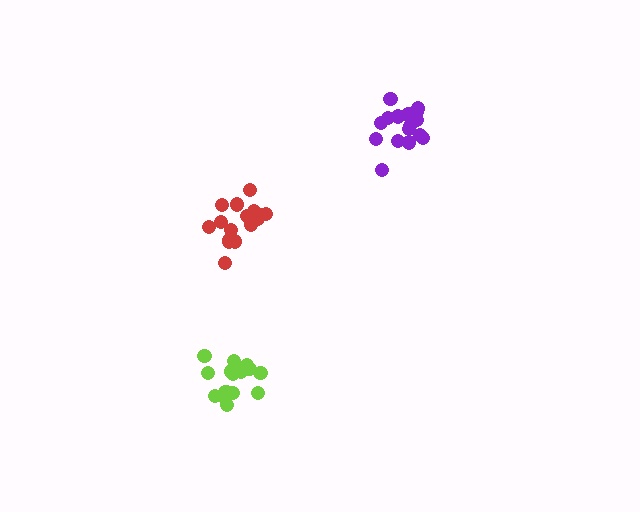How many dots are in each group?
Group 1: 16 dots, Group 2: 17 dots, Group 3: 16 dots (49 total).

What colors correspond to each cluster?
The clusters are colored: red, lime, purple.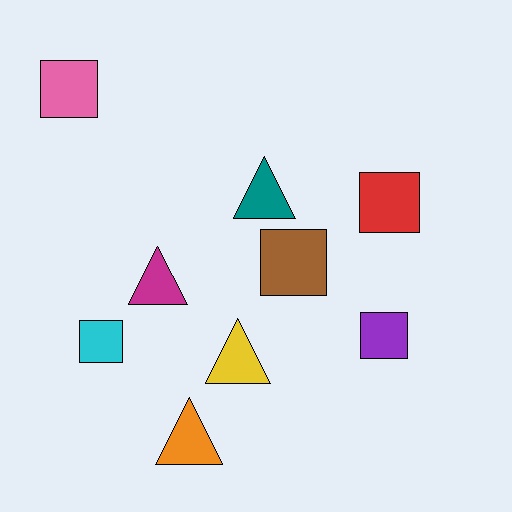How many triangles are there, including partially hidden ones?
There are 4 triangles.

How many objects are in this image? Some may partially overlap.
There are 9 objects.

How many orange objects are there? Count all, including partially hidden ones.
There is 1 orange object.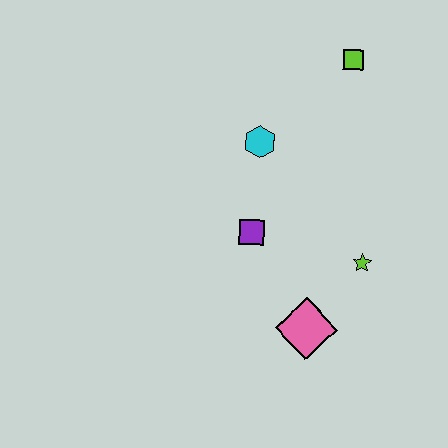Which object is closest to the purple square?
The cyan hexagon is closest to the purple square.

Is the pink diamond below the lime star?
Yes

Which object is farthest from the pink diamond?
The lime square is farthest from the pink diamond.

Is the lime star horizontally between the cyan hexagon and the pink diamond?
No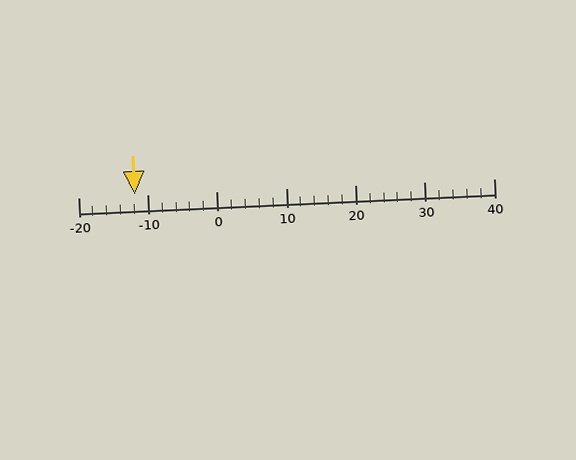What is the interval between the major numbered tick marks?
The major tick marks are spaced 10 units apart.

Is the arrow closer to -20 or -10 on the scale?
The arrow is closer to -10.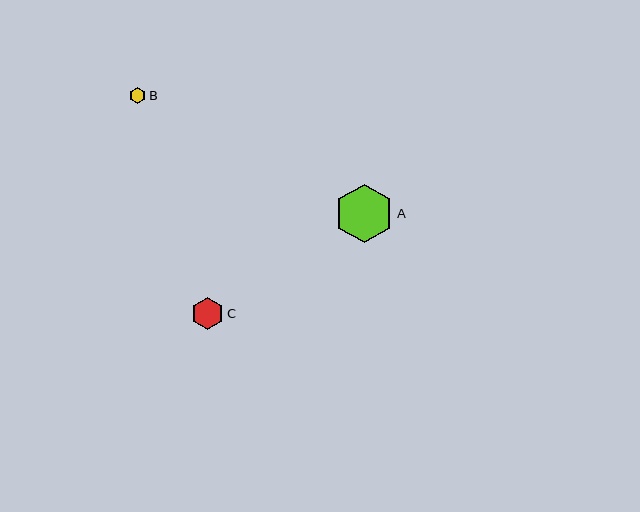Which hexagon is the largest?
Hexagon A is the largest with a size of approximately 59 pixels.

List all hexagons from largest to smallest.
From largest to smallest: A, C, B.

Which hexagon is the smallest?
Hexagon B is the smallest with a size of approximately 16 pixels.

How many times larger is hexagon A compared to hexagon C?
Hexagon A is approximately 1.8 times the size of hexagon C.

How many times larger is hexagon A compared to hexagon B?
Hexagon A is approximately 3.7 times the size of hexagon B.